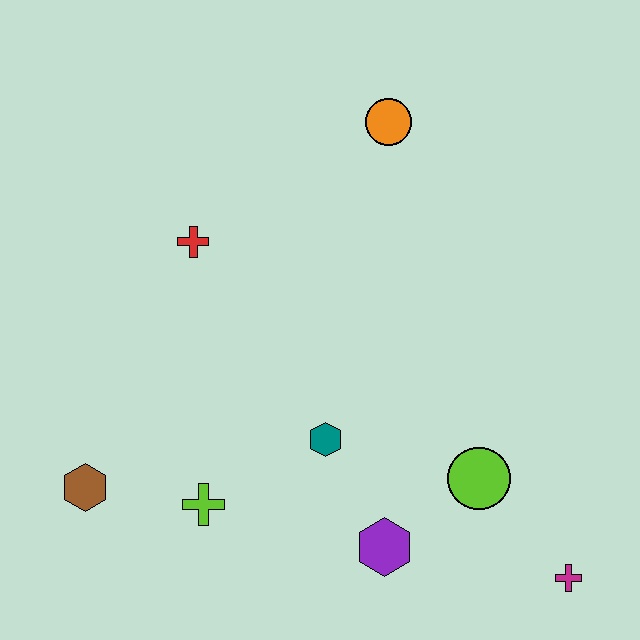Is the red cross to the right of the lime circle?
No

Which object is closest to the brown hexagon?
The lime cross is closest to the brown hexagon.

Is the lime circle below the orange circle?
Yes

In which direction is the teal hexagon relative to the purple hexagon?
The teal hexagon is above the purple hexagon.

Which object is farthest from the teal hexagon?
The orange circle is farthest from the teal hexagon.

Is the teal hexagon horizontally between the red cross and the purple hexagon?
Yes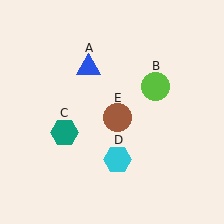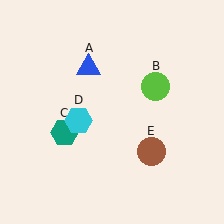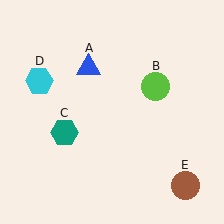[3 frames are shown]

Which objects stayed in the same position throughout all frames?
Blue triangle (object A) and lime circle (object B) and teal hexagon (object C) remained stationary.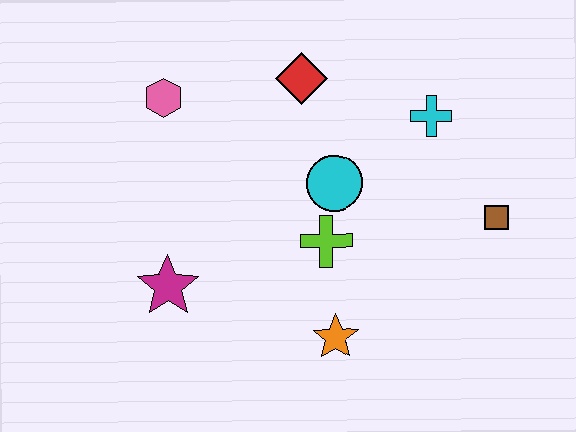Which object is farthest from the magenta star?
The brown square is farthest from the magenta star.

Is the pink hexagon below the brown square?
No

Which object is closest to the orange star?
The lime cross is closest to the orange star.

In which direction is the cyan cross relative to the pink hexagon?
The cyan cross is to the right of the pink hexagon.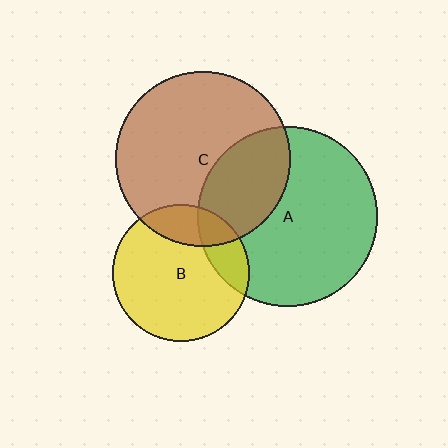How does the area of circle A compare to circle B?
Approximately 1.7 times.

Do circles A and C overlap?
Yes.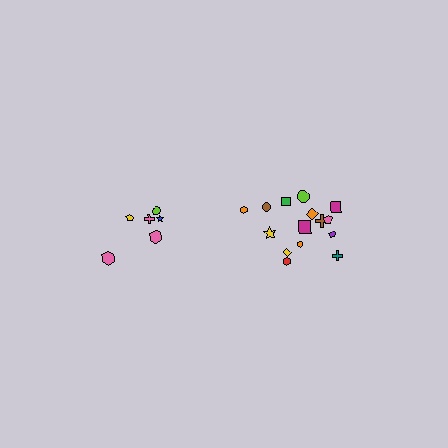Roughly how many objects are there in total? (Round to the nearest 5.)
Roughly 20 objects in total.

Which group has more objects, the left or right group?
The right group.